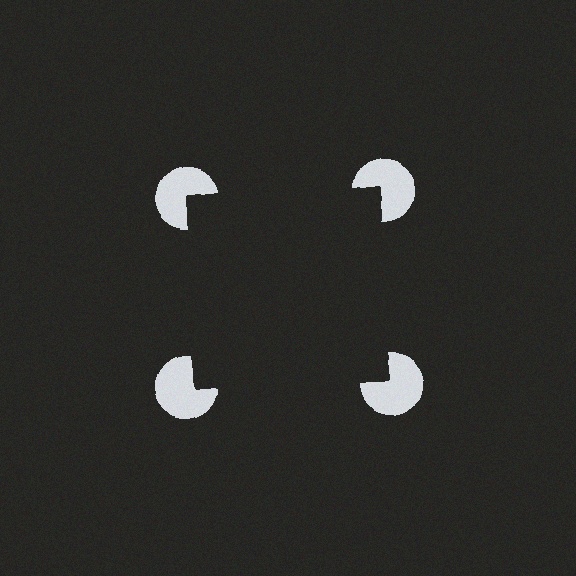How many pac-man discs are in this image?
There are 4 — one at each vertex of the illusory square.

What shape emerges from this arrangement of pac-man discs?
An illusory square — its edges are inferred from the aligned wedge cuts in the pac-man discs, not physically drawn.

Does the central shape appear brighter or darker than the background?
It typically appears slightly darker than the background, even though no actual brightness change is drawn.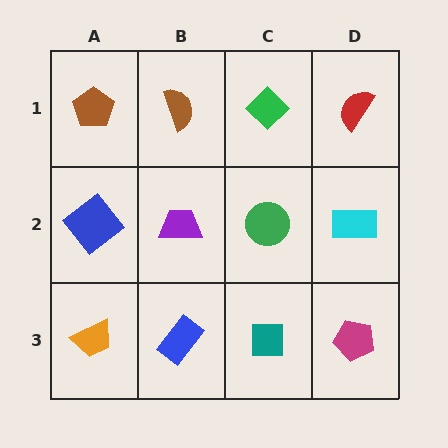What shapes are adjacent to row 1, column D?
A cyan rectangle (row 2, column D), a green diamond (row 1, column C).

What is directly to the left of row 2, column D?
A green circle.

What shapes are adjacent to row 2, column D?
A red semicircle (row 1, column D), a magenta pentagon (row 3, column D), a green circle (row 2, column C).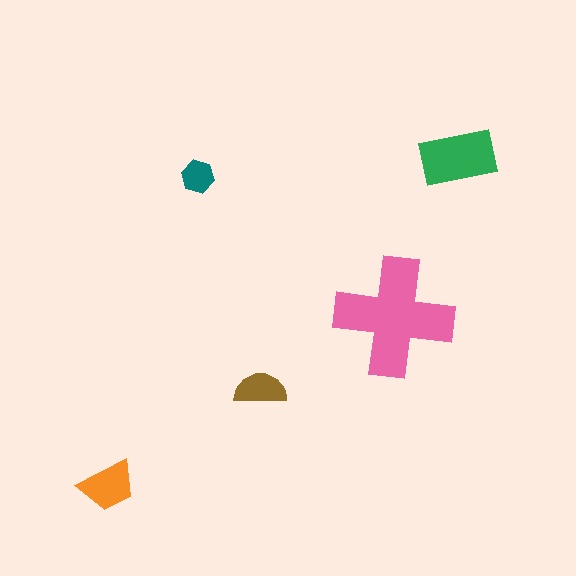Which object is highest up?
The green rectangle is topmost.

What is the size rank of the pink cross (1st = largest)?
1st.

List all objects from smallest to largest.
The teal hexagon, the brown semicircle, the orange trapezoid, the green rectangle, the pink cross.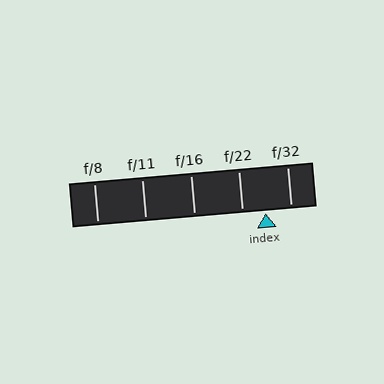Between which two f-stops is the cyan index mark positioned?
The index mark is between f/22 and f/32.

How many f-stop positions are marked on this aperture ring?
There are 5 f-stop positions marked.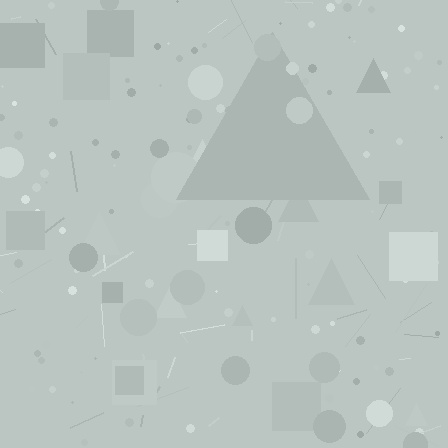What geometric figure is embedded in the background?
A triangle is embedded in the background.